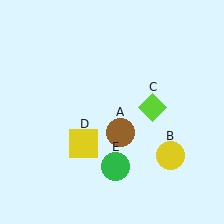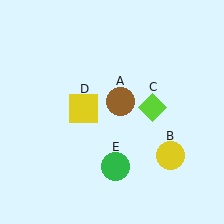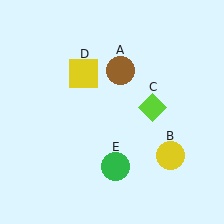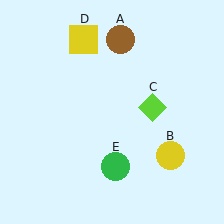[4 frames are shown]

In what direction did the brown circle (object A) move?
The brown circle (object A) moved up.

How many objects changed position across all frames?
2 objects changed position: brown circle (object A), yellow square (object D).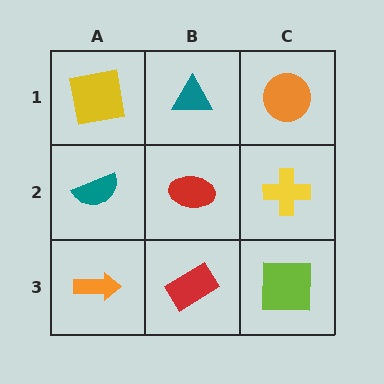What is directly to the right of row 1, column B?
An orange circle.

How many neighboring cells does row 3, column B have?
3.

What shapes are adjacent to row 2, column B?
A teal triangle (row 1, column B), a red rectangle (row 3, column B), a teal semicircle (row 2, column A), a yellow cross (row 2, column C).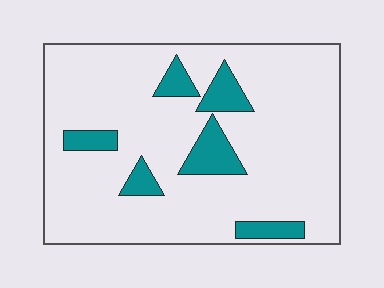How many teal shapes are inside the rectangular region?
6.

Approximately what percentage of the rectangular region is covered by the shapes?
Approximately 15%.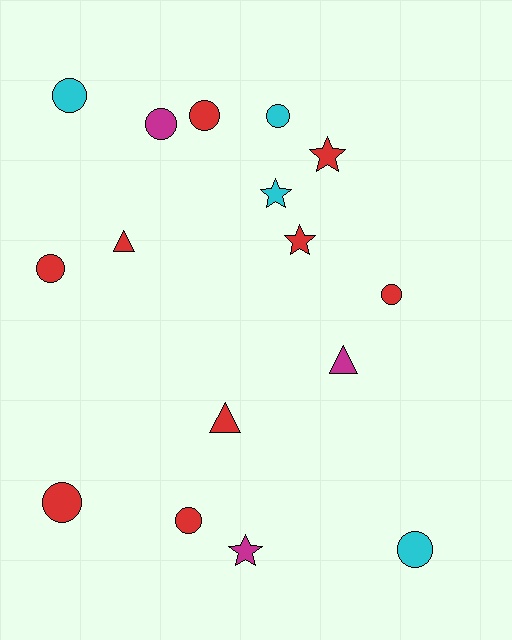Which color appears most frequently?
Red, with 9 objects.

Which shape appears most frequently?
Circle, with 9 objects.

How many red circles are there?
There are 5 red circles.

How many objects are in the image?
There are 16 objects.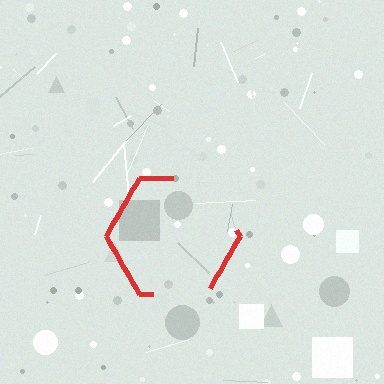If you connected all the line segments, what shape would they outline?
They would outline a hexagon.